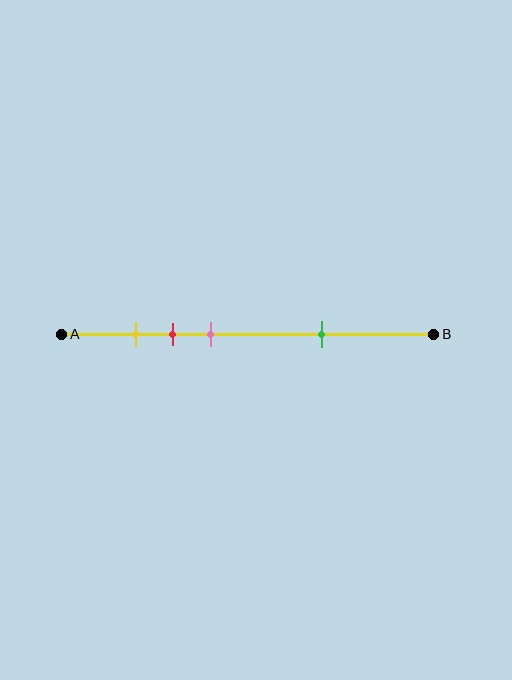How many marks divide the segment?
There are 4 marks dividing the segment.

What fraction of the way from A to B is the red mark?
The red mark is approximately 30% (0.3) of the way from A to B.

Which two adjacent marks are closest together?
The yellow and red marks are the closest adjacent pair.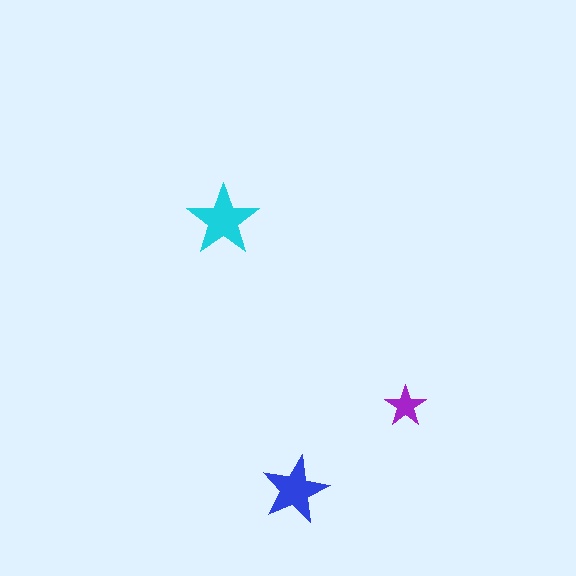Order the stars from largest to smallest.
the cyan one, the blue one, the purple one.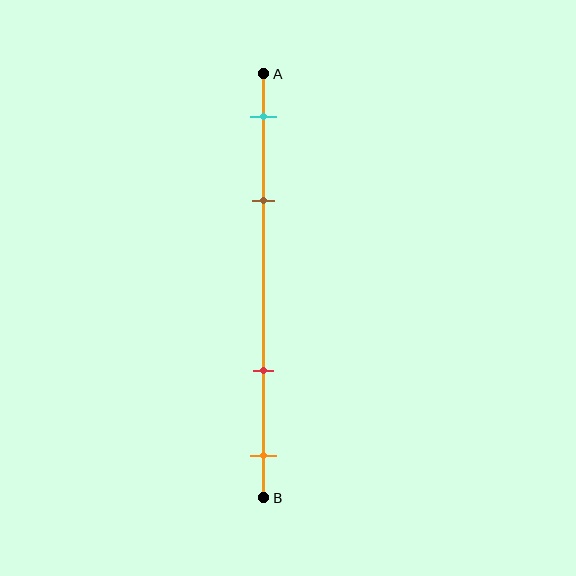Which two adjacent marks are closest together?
The cyan and brown marks are the closest adjacent pair.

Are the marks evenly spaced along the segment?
No, the marks are not evenly spaced.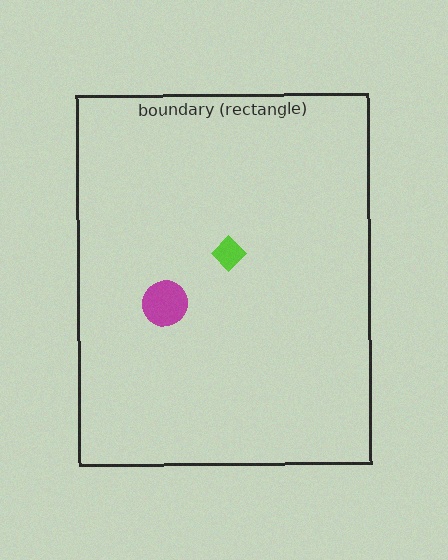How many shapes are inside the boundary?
2 inside, 0 outside.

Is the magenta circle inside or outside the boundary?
Inside.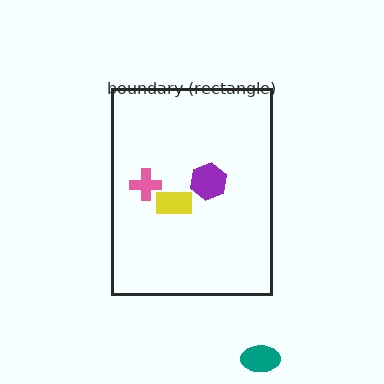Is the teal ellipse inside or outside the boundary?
Outside.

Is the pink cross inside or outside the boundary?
Inside.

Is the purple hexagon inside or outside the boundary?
Inside.